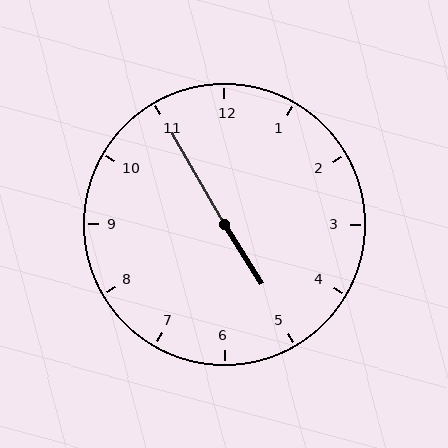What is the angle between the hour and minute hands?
Approximately 178 degrees.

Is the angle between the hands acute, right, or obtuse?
It is obtuse.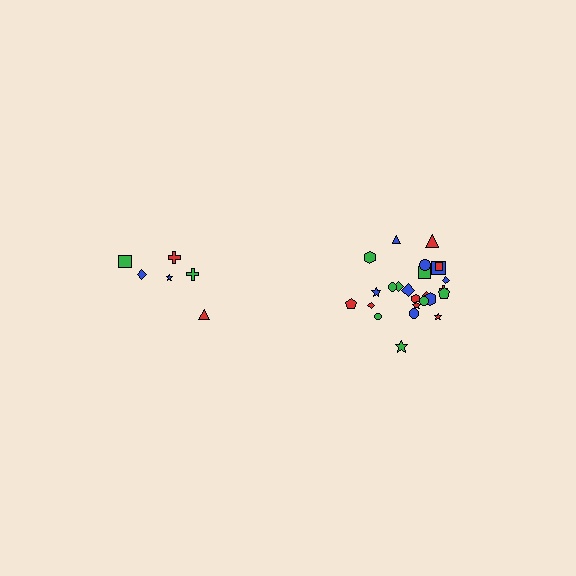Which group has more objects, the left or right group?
The right group.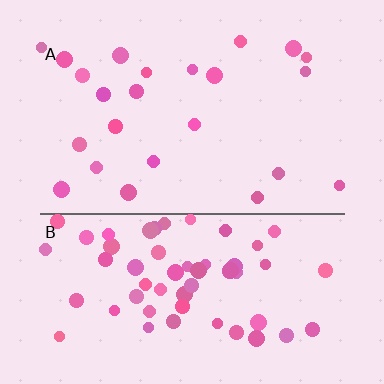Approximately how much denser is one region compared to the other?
Approximately 2.5× — region B over region A.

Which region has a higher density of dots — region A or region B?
B (the bottom).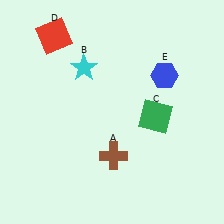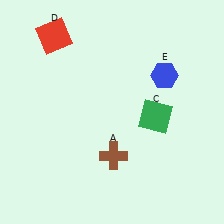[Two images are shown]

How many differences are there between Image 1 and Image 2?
There is 1 difference between the two images.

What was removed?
The cyan star (B) was removed in Image 2.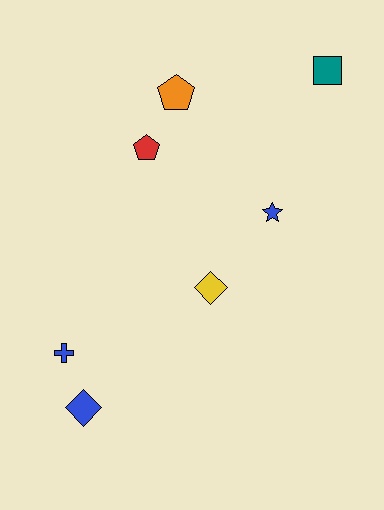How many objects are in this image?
There are 7 objects.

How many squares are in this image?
There is 1 square.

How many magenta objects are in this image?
There are no magenta objects.